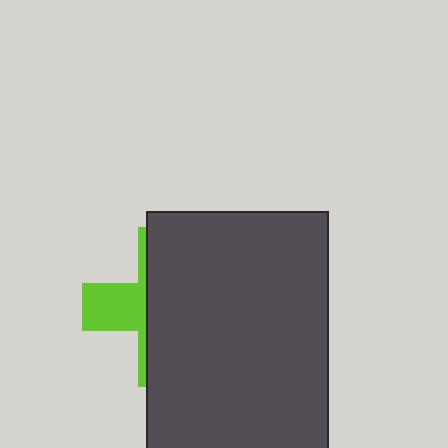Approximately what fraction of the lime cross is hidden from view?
Roughly 70% of the lime cross is hidden behind the dark gray rectangle.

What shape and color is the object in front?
The object in front is a dark gray rectangle.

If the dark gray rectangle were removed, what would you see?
You would see the complete lime cross.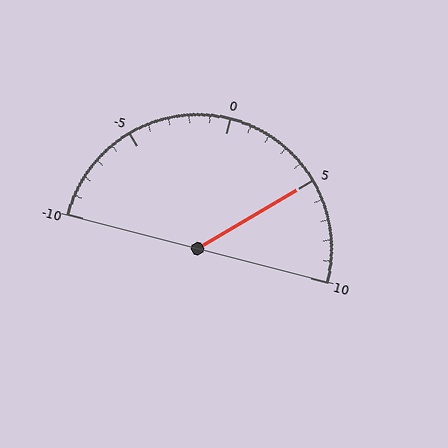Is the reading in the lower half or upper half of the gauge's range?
The reading is in the upper half of the range (-10 to 10).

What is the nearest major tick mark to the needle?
The nearest major tick mark is 5.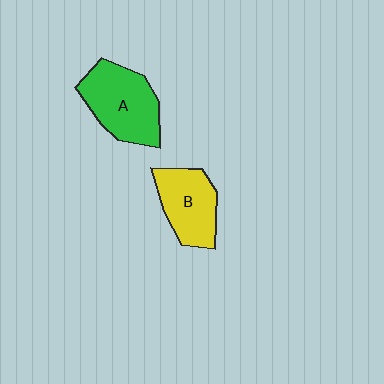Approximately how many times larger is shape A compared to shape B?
Approximately 1.2 times.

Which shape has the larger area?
Shape A (green).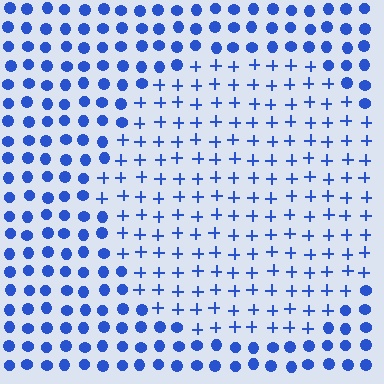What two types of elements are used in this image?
The image uses plus signs inside the circle region and circles outside it.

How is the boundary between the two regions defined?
The boundary is defined by a change in element shape: plus signs inside vs. circles outside. All elements share the same color and spacing.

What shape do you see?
I see a circle.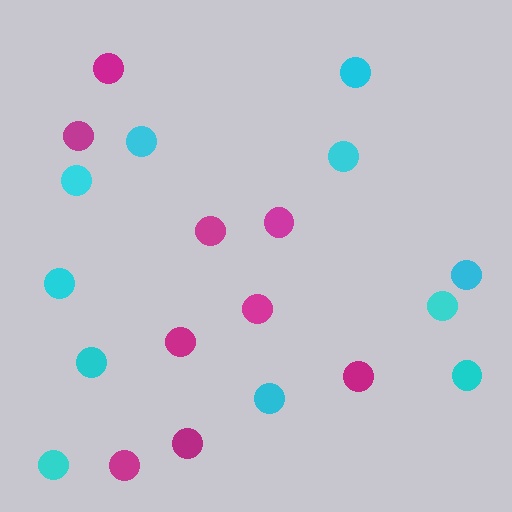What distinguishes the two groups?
There are 2 groups: one group of cyan circles (11) and one group of magenta circles (9).